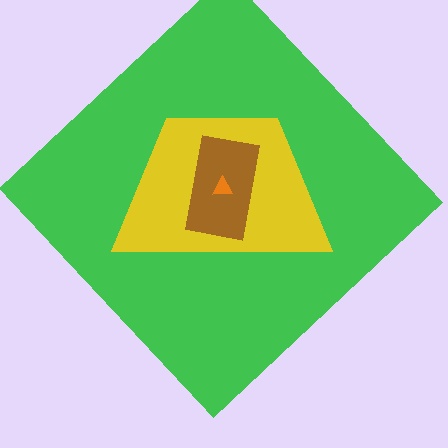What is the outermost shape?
The green diamond.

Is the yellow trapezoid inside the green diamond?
Yes.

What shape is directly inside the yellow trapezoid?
The brown rectangle.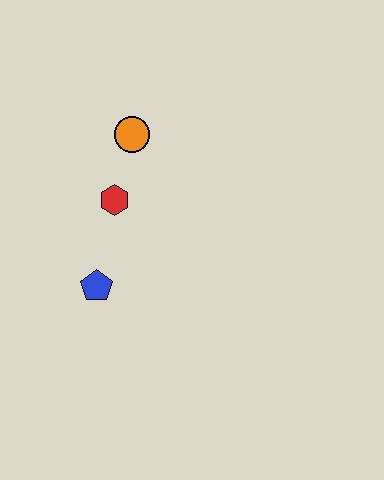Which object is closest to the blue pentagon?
The red hexagon is closest to the blue pentagon.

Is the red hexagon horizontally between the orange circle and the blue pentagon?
Yes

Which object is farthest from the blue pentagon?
The orange circle is farthest from the blue pentagon.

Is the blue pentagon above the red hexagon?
No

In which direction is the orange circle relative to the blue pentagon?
The orange circle is above the blue pentagon.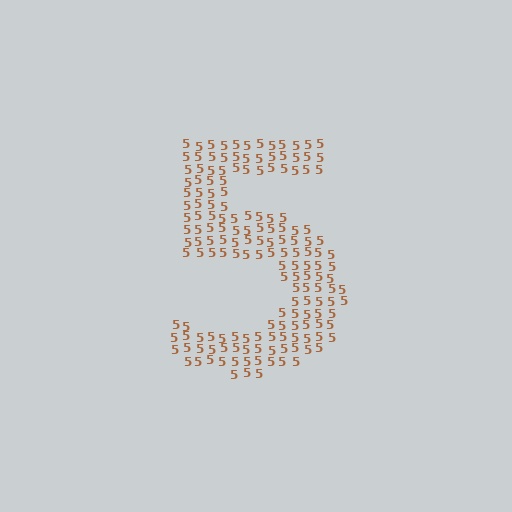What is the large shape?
The large shape is the digit 5.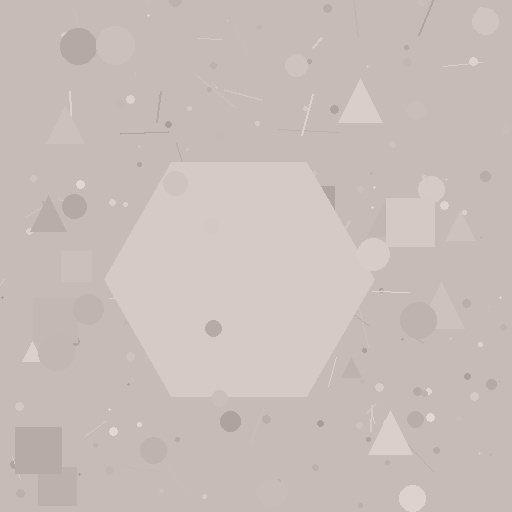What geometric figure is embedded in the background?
A hexagon is embedded in the background.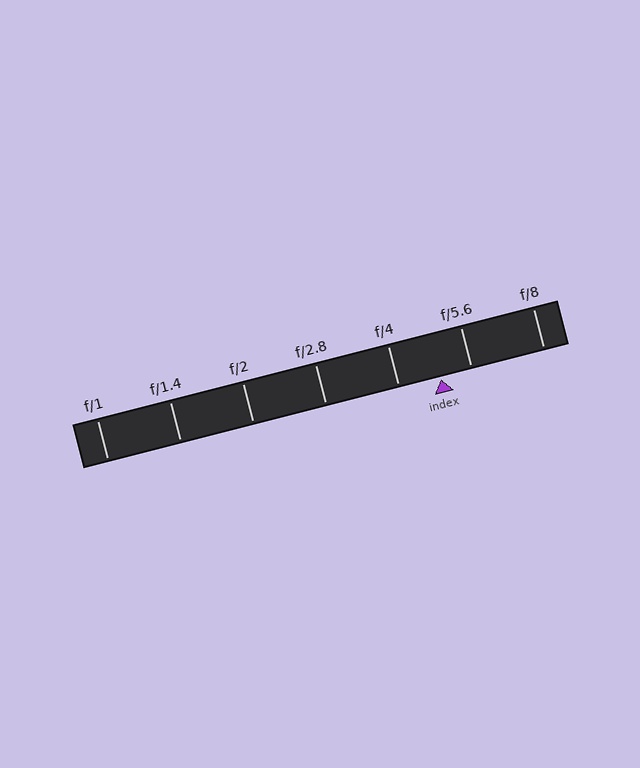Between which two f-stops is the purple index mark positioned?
The index mark is between f/4 and f/5.6.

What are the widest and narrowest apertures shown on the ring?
The widest aperture shown is f/1 and the narrowest is f/8.